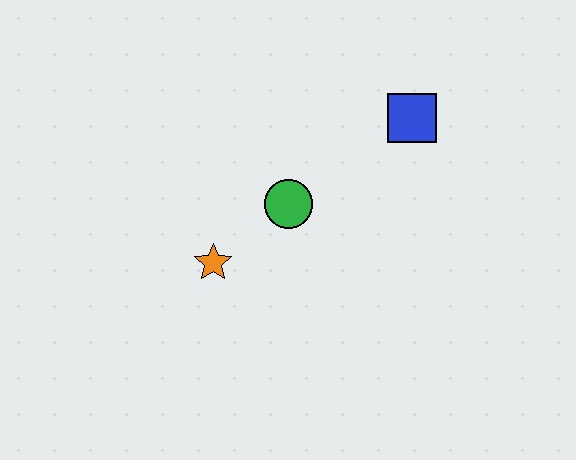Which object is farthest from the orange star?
The blue square is farthest from the orange star.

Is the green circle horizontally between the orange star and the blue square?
Yes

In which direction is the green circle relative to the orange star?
The green circle is to the right of the orange star.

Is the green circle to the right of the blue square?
No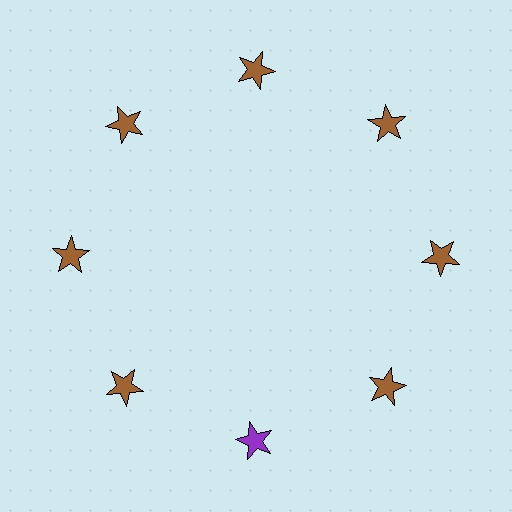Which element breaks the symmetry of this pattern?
The purple star at roughly the 6 o'clock position breaks the symmetry. All other shapes are brown stars.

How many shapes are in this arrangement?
There are 8 shapes arranged in a ring pattern.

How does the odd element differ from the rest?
It has a different color: purple instead of brown.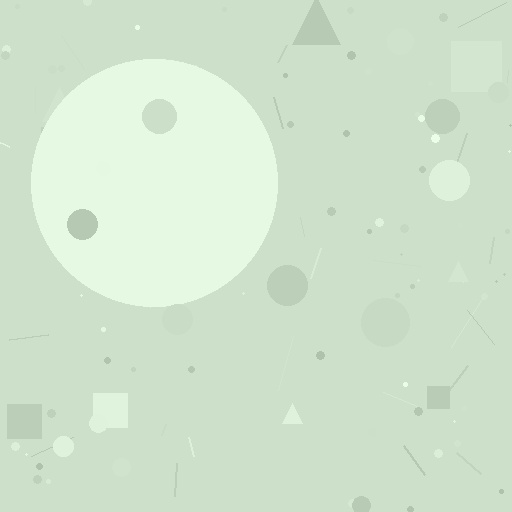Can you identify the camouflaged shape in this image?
The camouflaged shape is a circle.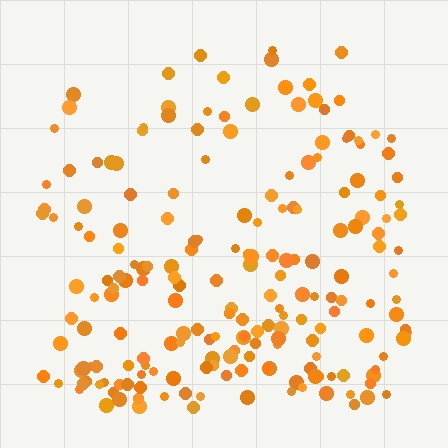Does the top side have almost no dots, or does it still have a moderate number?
Still a moderate number, just noticeably fewer than the bottom.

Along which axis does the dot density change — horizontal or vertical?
Vertical.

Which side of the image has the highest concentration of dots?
The bottom.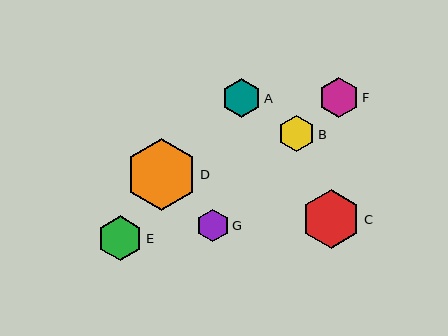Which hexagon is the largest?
Hexagon D is the largest with a size of approximately 72 pixels.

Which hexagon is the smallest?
Hexagon G is the smallest with a size of approximately 33 pixels.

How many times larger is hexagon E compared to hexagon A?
Hexagon E is approximately 1.2 times the size of hexagon A.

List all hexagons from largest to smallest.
From largest to smallest: D, C, E, F, A, B, G.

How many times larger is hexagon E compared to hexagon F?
Hexagon E is approximately 1.1 times the size of hexagon F.